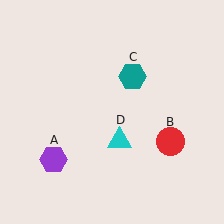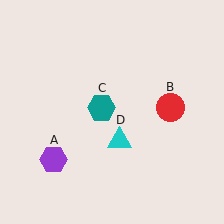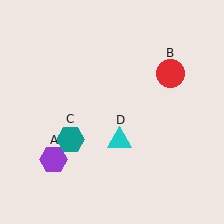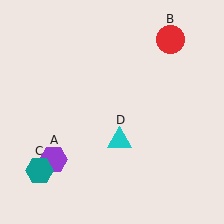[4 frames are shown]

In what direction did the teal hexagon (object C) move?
The teal hexagon (object C) moved down and to the left.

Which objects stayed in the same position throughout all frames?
Purple hexagon (object A) and cyan triangle (object D) remained stationary.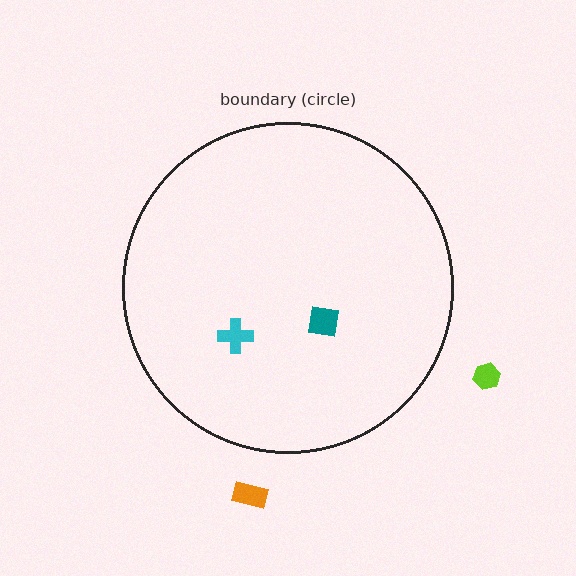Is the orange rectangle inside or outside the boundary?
Outside.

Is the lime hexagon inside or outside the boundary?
Outside.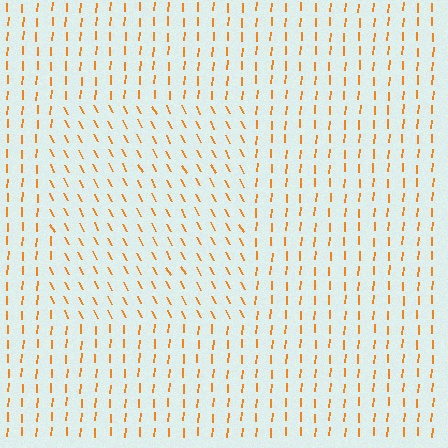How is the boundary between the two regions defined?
The boundary is defined purely by a change in line orientation (approximately 31 degrees difference). All lines are the same color and thickness.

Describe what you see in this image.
The image is filled with small orange line segments. A rectangle region in the image has lines oriented differently from the surrounding lines, creating a visible texture boundary.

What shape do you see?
I see a rectangle.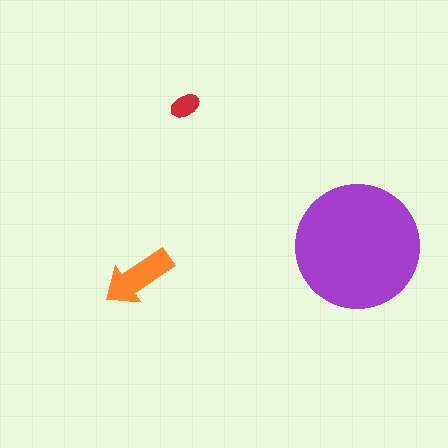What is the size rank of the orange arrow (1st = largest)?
2nd.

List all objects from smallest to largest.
The red ellipse, the orange arrow, the purple circle.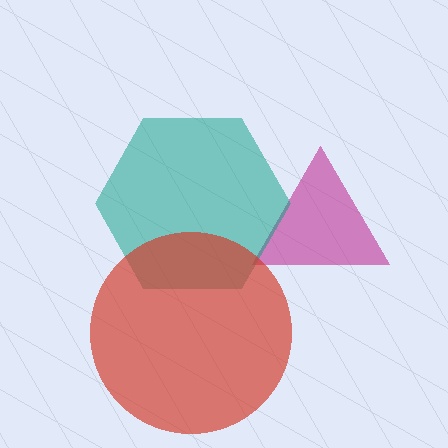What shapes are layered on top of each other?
The layered shapes are: a magenta triangle, a teal hexagon, a red circle.